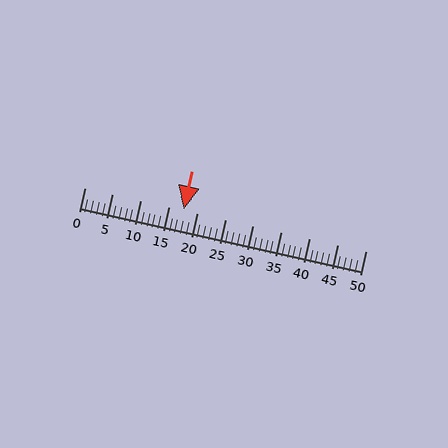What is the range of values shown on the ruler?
The ruler shows values from 0 to 50.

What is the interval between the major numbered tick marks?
The major tick marks are spaced 5 units apart.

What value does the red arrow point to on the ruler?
The red arrow points to approximately 18.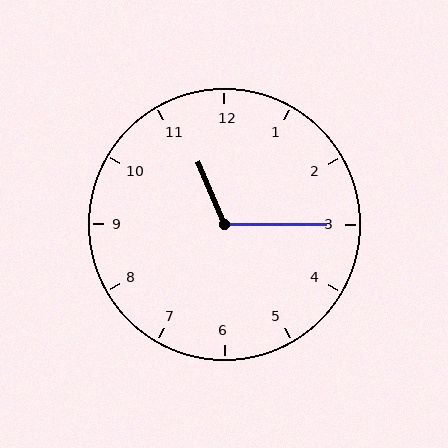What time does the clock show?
11:15.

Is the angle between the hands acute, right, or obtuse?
It is obtuse.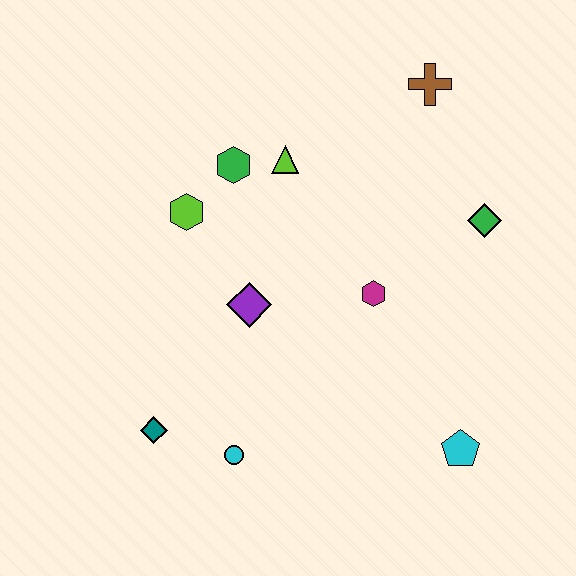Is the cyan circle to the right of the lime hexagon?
Yes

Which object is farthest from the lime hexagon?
The cyan pentagon is farthest from the lime hexagon.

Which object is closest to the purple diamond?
The lime hexagon is closest to the purple diamond.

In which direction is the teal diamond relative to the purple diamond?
The teal diamond is below the purple diamond.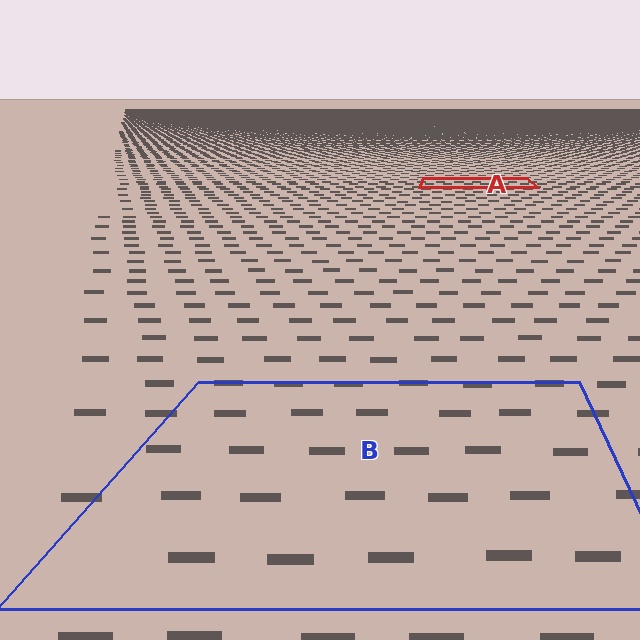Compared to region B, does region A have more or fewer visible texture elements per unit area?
Region A has more texture elements per unit area — they are packed more densely because it is farther away.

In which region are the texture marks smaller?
The texture marks are smaller in region A, because it is farther away.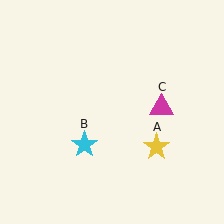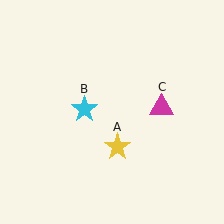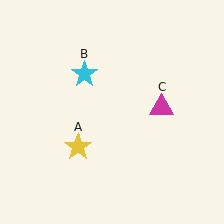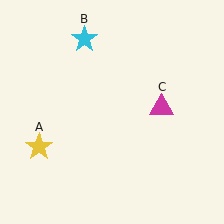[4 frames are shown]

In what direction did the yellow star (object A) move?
The yellow star (object A) moved left.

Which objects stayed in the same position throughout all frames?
Magenta triangle (object C) remained stationary.